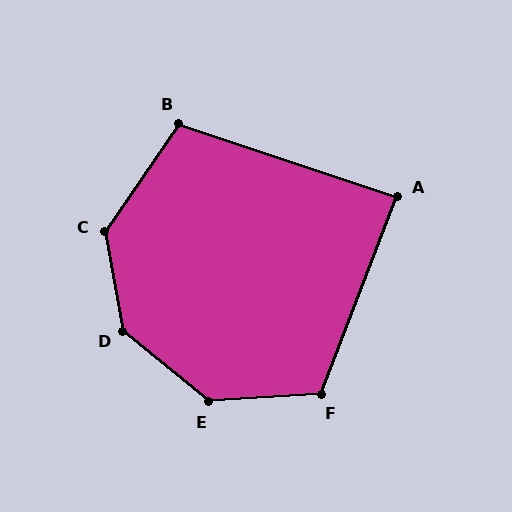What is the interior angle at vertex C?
Approximately 135 degrees (obtuse).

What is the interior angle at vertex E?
Approximately 137 degrees (obtuse).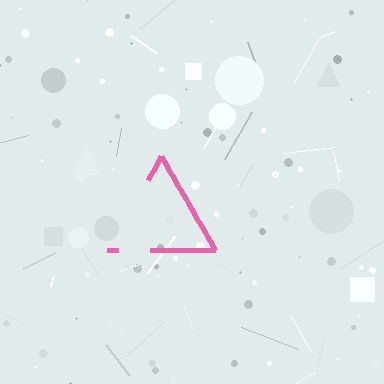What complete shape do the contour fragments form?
The contour fragments form a triangle.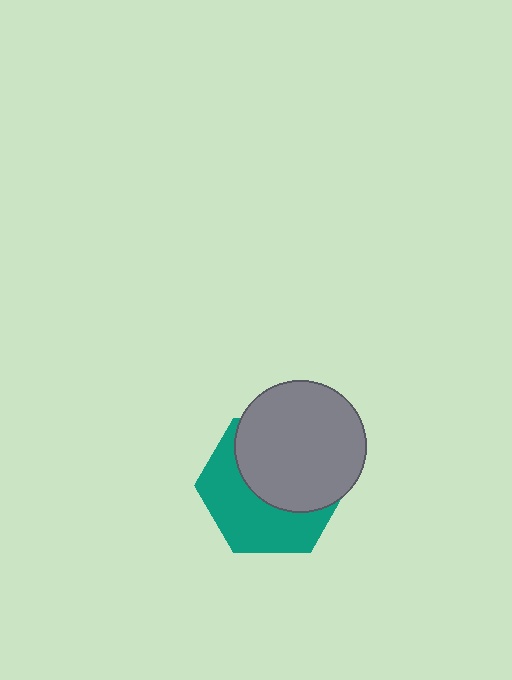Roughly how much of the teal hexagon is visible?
About half of it is visible (roughly 47%).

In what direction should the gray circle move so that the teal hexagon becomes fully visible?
The gray circle should move up. That is the shortest direction to clear the overlap and leave the teal hexagon fully visible.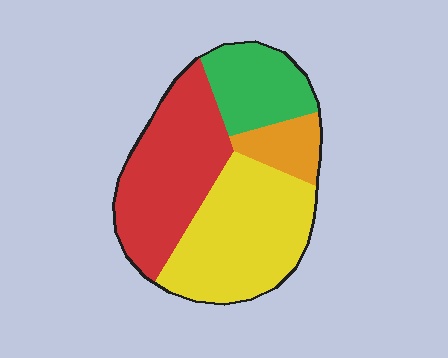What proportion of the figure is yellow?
Yellow covers about 35% of the figure.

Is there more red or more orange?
Red.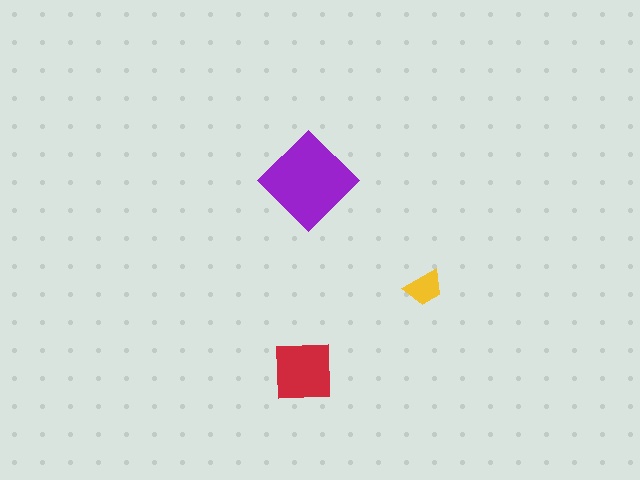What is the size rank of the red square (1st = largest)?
2nd.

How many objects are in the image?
There are 3 objects in the image.